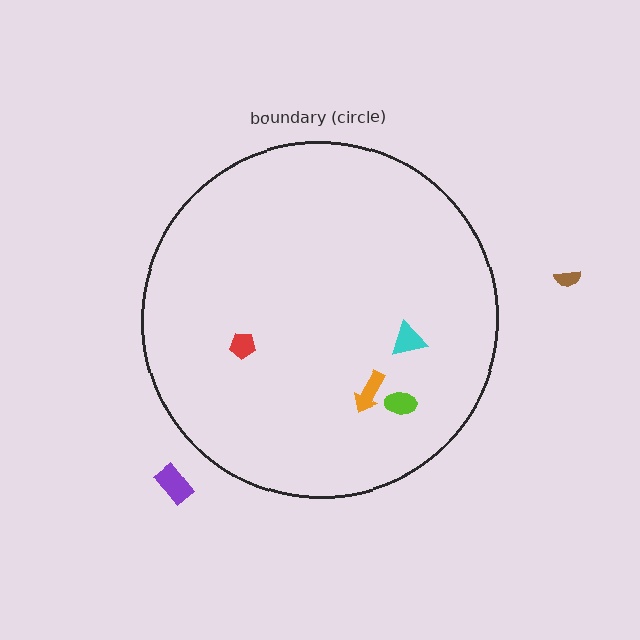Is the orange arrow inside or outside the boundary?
Inside.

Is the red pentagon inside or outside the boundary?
Inside.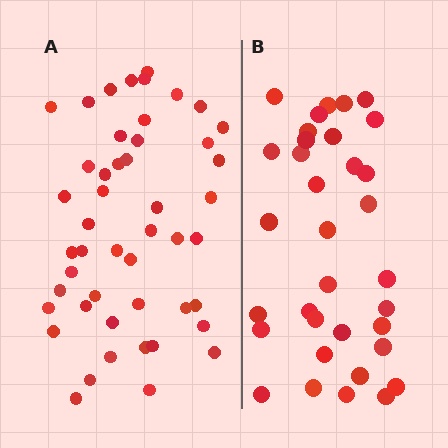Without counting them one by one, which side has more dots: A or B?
Region A (the left region) has more dots.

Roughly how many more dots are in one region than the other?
Region A has approximately 15 more dots than region B.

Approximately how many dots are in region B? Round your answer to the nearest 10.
About 30 dots. (The exact count is 34, which rounds to 30.)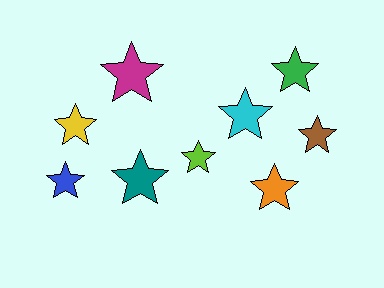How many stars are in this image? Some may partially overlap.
There are 9 stars.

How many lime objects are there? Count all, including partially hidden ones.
There is 1 lime object.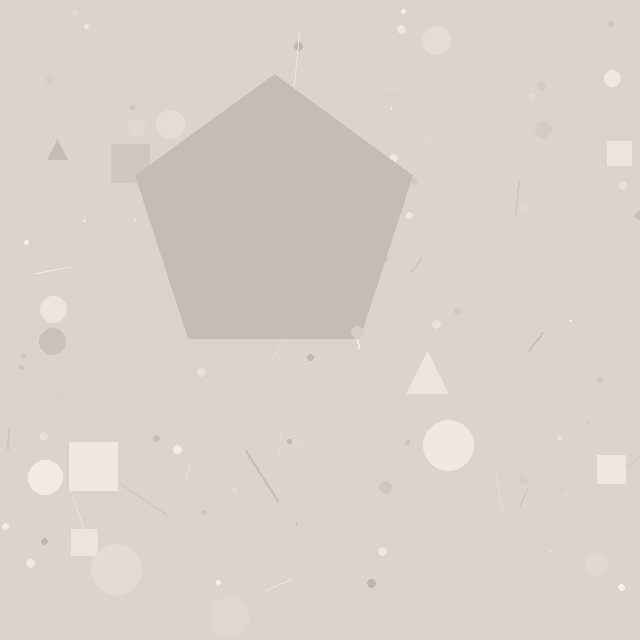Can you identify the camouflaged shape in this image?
The camouflaged shape is a pentagon.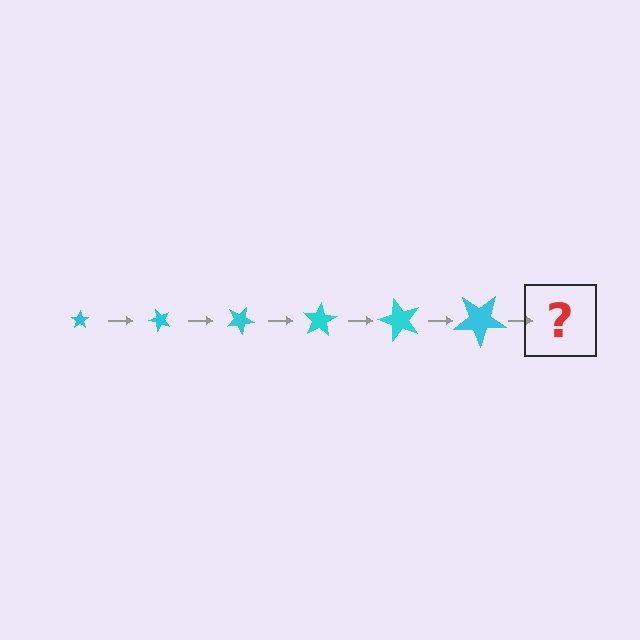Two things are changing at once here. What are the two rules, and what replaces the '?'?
The two rules are that the star grows larger each step and it rotates 50 degrees each step. The '?' should be a star, larger than the previous one and rotated 300 degrees from the start.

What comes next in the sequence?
The next element should be a star, larger than the previous one and rotated 300 degrees from the start.